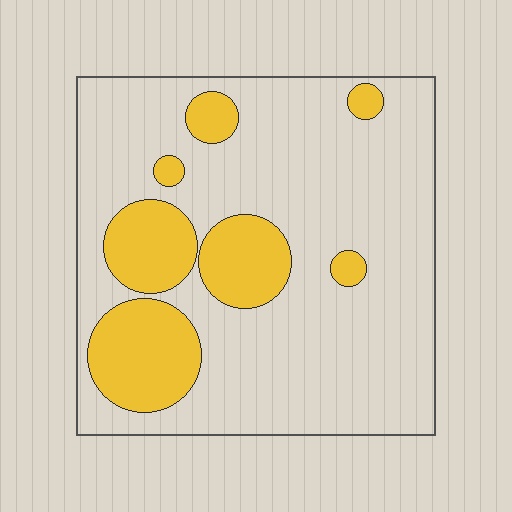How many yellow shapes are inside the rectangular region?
7.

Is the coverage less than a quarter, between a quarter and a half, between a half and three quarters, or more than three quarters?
Less than a quarter.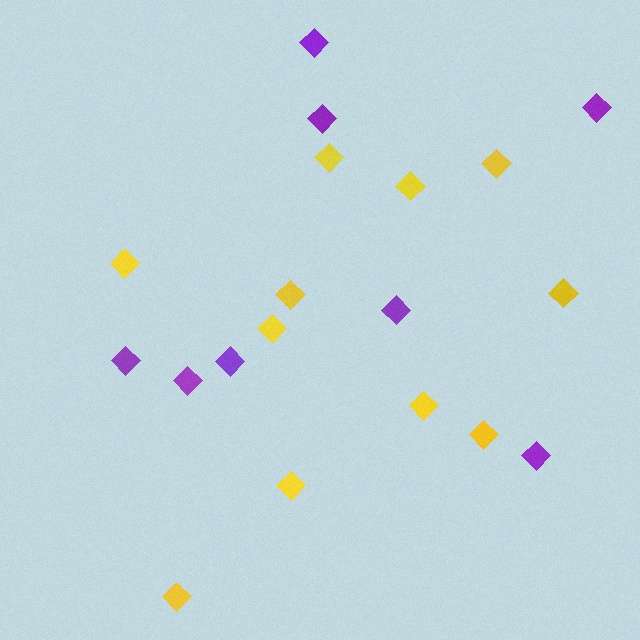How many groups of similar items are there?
There are 2 groups: one group of yellow diamonds (11) and one group of purple diamonds (8).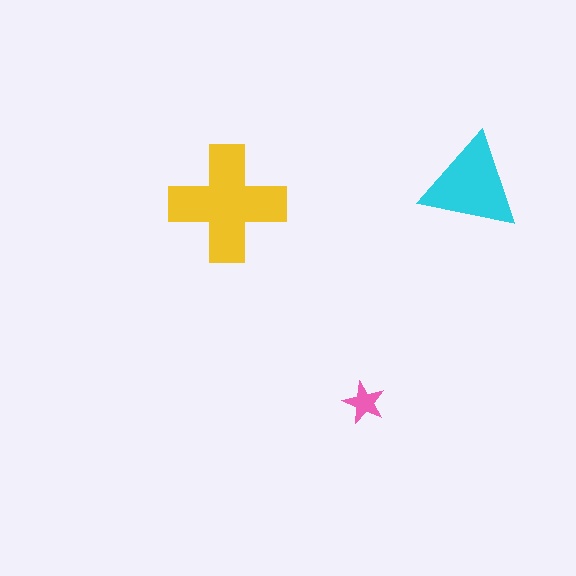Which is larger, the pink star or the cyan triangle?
The cyan triangle.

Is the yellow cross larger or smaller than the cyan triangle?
Larger.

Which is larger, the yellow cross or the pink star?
The yellow cross.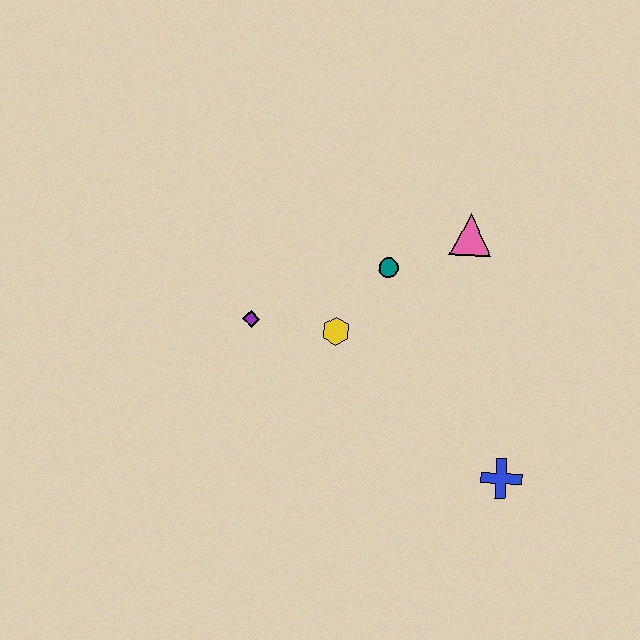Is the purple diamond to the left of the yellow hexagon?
Yes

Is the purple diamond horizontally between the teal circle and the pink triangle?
No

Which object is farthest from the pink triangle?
The blue cross is farthest from the pink triangle.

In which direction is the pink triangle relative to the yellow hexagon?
The pink triangle is to the right of the yellow hexagon.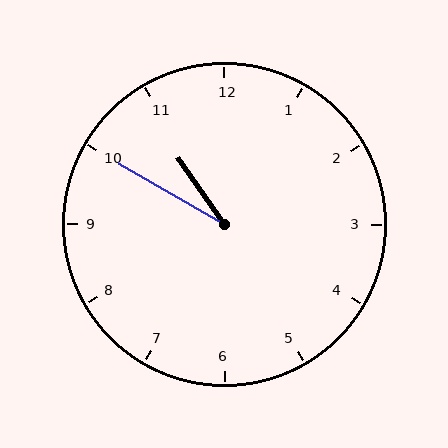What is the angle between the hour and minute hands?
Approximately 25 degrees.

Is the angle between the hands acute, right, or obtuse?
It is acute.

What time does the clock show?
10:50.